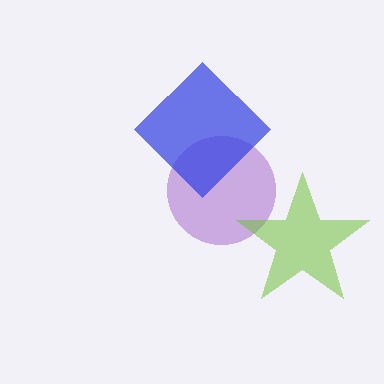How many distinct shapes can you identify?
There are 3 distinct shapes: a purple circle, a lime star, a blue diamond.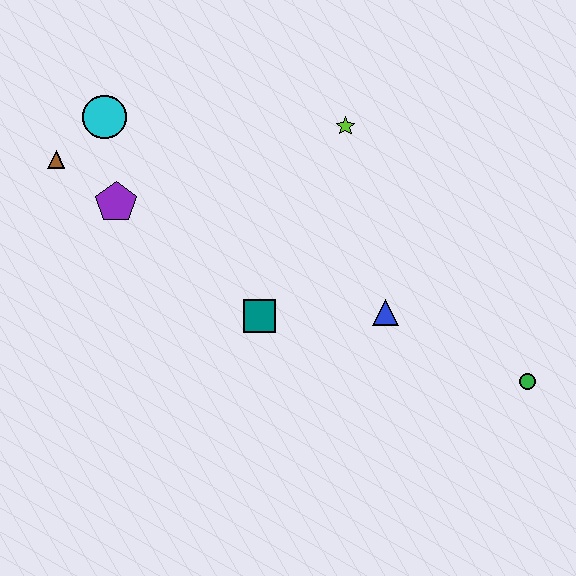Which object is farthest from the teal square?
The green circle is farthest from the teal square.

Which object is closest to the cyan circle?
The brown triangle is closest to the cyan circle.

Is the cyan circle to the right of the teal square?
No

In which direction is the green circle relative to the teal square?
The green circle is to the right of the teal square.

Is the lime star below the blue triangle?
No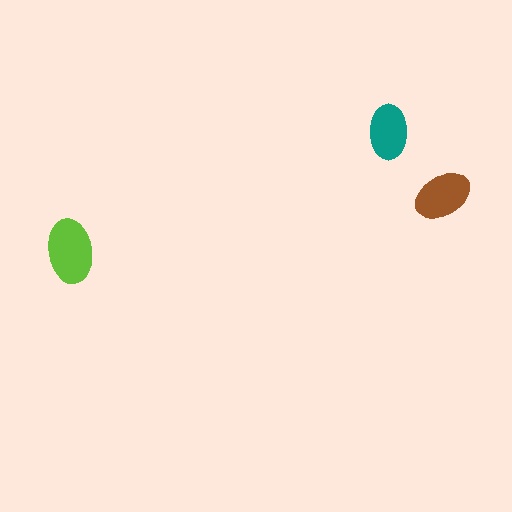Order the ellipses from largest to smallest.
the lime one, the brown one, the teal one.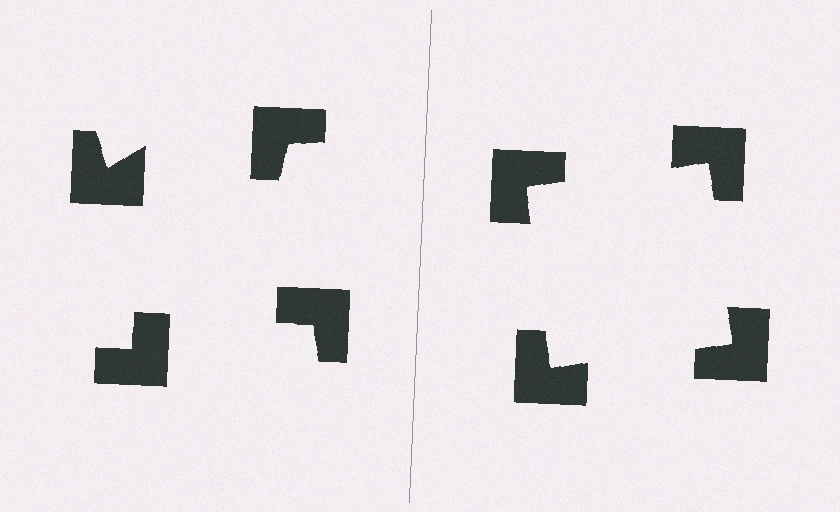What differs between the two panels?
The notched squares are positioned identically on both sides; only the wedge orientations differ. On the right they align to a square; on the left they are misaligned.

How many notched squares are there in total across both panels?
8 — 4 on each side.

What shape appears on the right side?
An illusory square.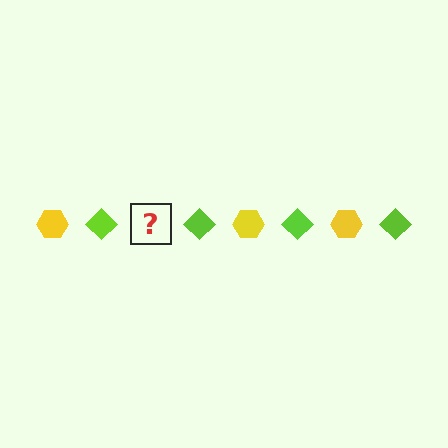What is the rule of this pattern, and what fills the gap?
The rule is that the pattern alternates between yellow hexagon and lime diamond. The gap should be filled with a yellow hexagon.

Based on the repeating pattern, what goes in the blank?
The blank should be a yellow hexagon.